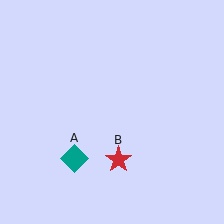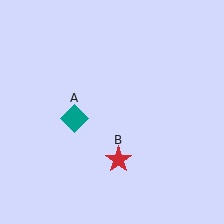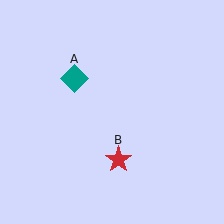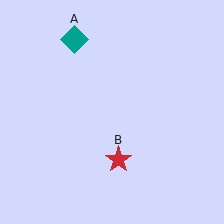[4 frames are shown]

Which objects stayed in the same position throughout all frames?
Red star (object B) remained stationary.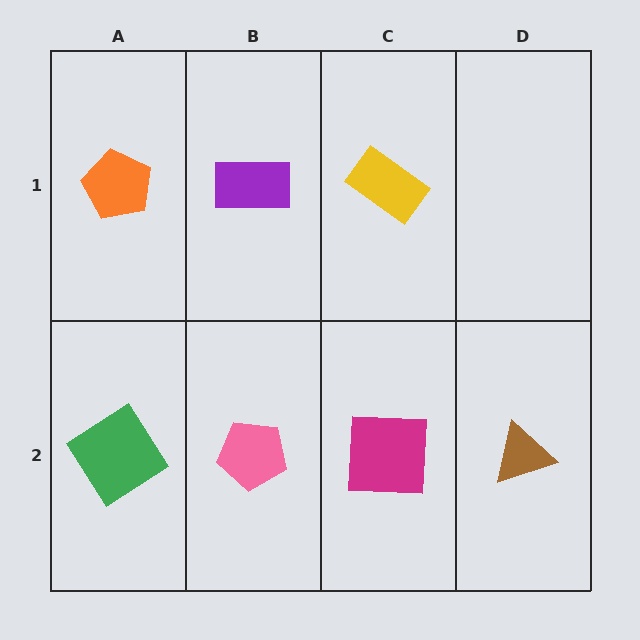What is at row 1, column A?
An orange pentagon.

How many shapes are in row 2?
4 shapes.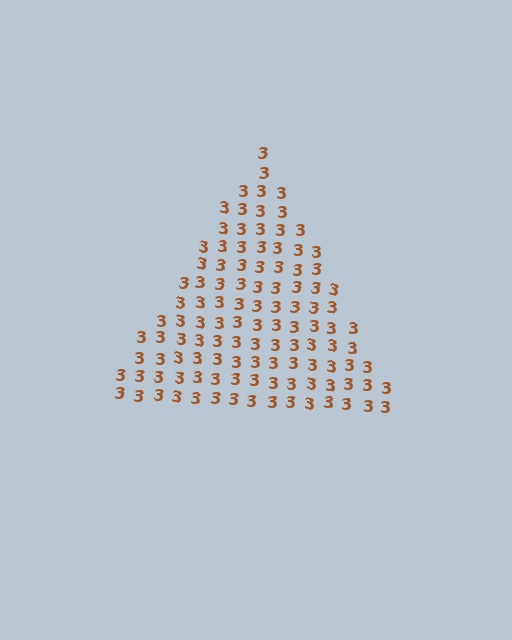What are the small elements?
The small elements are digit 3's.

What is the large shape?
The large shape is a triangle.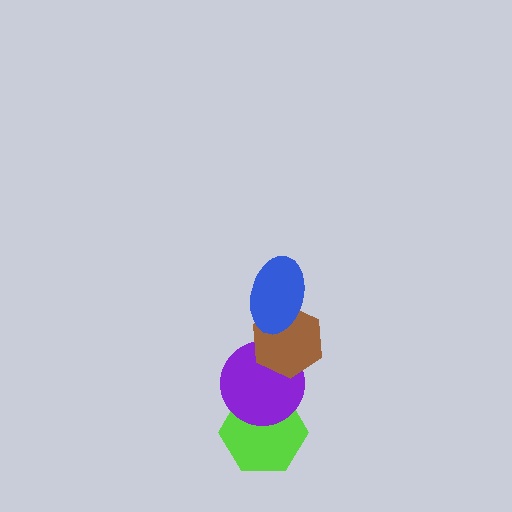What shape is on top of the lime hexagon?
The purple circle is on top of the lime hexagon.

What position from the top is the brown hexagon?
The brown hexagon is 2nd from the top.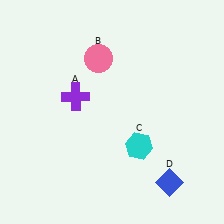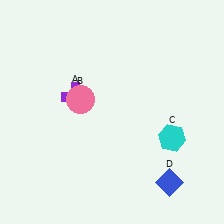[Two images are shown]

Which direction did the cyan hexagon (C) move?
The cyan hexagon (C) moved right.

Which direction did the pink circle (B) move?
The pink circle (B) moved down.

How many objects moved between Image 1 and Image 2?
2 objects moved between the two images.